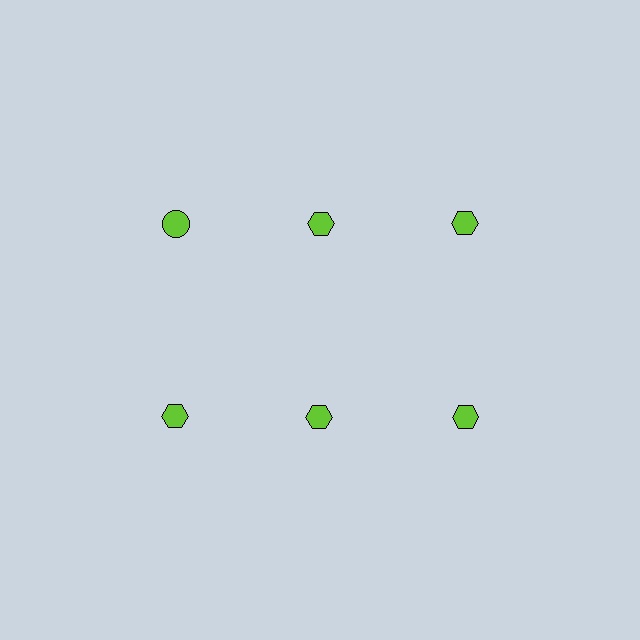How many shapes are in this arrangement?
There are 6 shapes arranged in a grid pattern.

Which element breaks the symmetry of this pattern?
The lime circle in the top row, leftmost column breaks the symmetry. All other shapes are lime hexagons.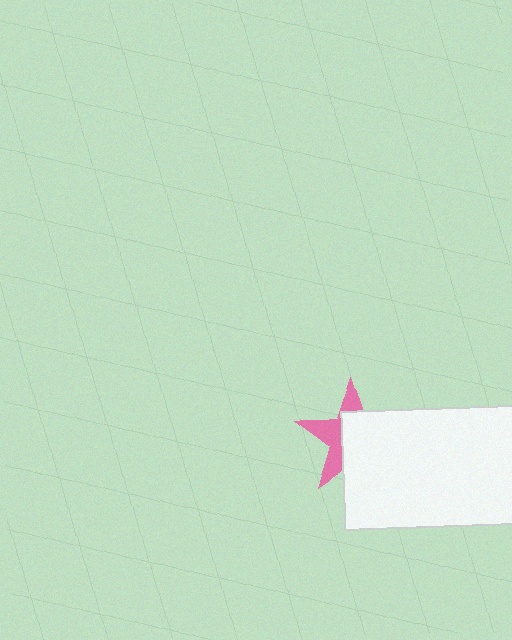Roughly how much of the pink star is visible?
A small part of it is visible (roughly 41%).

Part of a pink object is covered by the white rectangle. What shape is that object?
It is a star.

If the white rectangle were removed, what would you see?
You would see the complete pink star.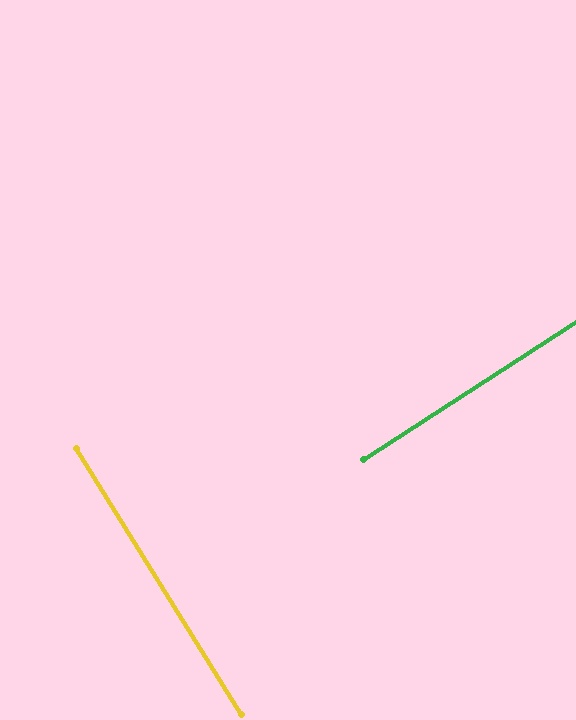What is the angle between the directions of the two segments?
Approximately 89 degrees.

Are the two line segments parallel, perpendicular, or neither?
Perpendicular — they meet at approximately 89°.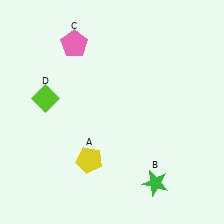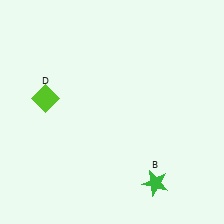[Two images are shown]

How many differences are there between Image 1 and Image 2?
There are 2 differences between the two images.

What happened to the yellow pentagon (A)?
The yellow pentagon (A) was removed in Image 2. It was in the bottom-left area of Image 1.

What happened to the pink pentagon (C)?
The pink pentagon (C) was removed in Image 2. It was in the top-left area of Image 1.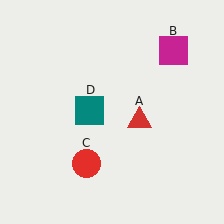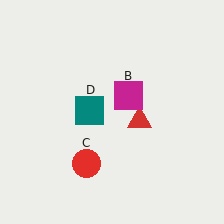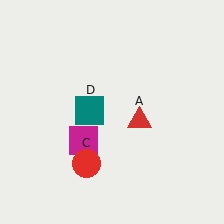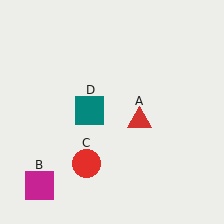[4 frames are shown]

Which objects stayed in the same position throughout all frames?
Red triangle (object A) and red circle (object C) and teal square (object D) remained stationary.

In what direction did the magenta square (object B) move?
The magenta square (object B) moved down and to the left.